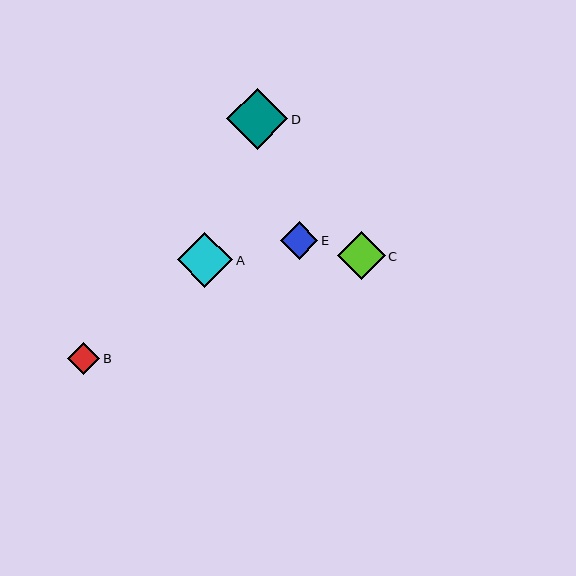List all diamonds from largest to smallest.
From largest to smallest: D, A, C, E, B.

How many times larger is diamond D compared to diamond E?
Diamond D is approximately 1.6 times the size of diamond E.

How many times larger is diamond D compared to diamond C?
Diamond D is approximately 1.3 times the size of diamond C.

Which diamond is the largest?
Diamond D is the largest with a size of approximately 61 pixels.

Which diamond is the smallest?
Diamond B is the smallest with a size of approximately 32 pixels.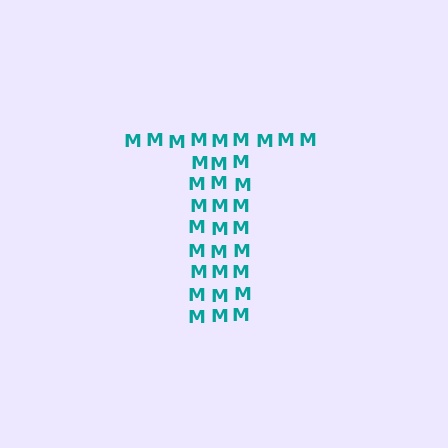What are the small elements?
The small elements are letter M's.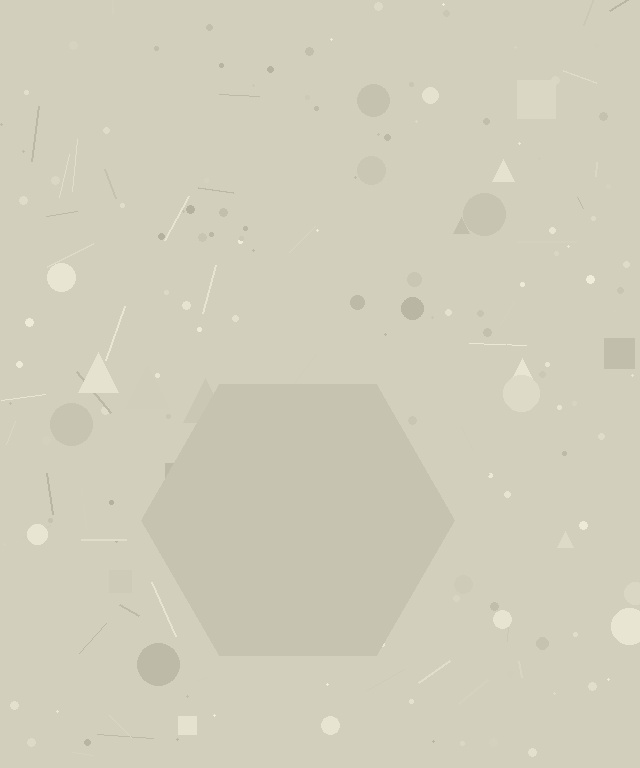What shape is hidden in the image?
A hexagon is hidden in the image.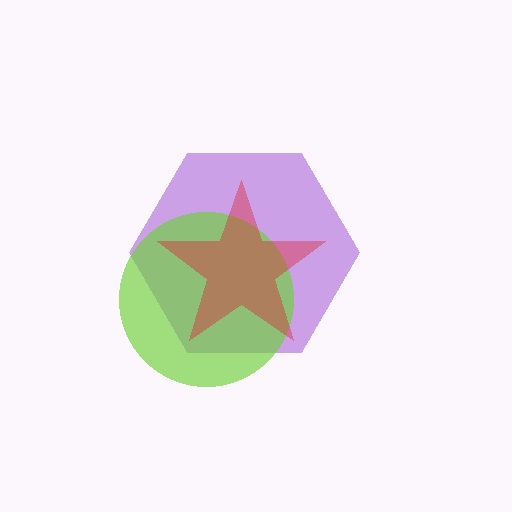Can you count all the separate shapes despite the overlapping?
Yes, there are 3 separate shapes.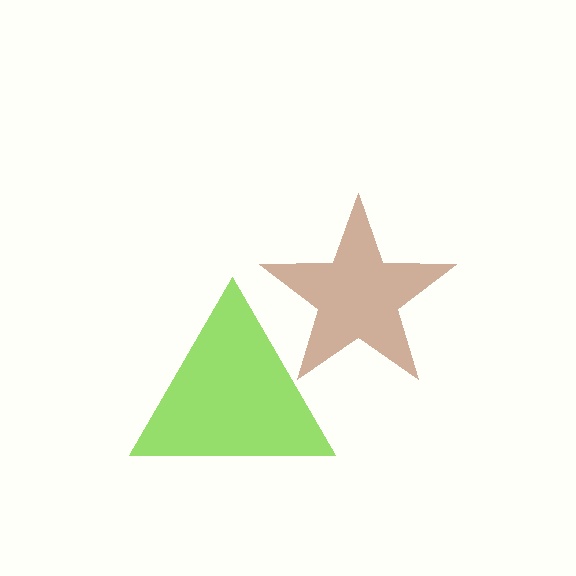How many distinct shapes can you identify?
There are 2 distinct shapes: a brown star, a lime triangle.